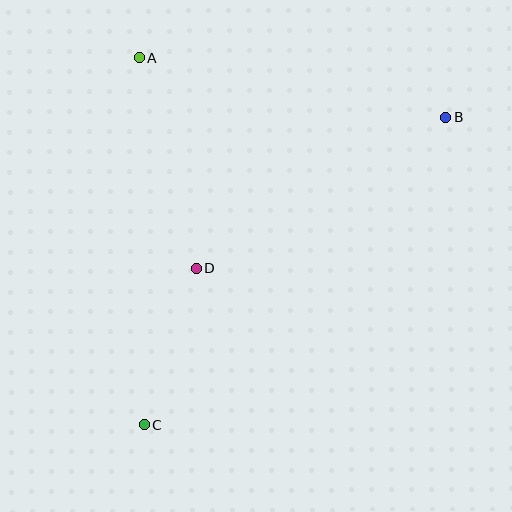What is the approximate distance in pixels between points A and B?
The distance between A and B is approximately 312 pixels.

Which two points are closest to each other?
Points C and D are closest to each other.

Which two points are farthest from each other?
Points B and C are farthest from each other.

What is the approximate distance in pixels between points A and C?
The distance between A and C is approximately 367 pixels.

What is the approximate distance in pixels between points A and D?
The distance between A and D is approximately 219 pixels.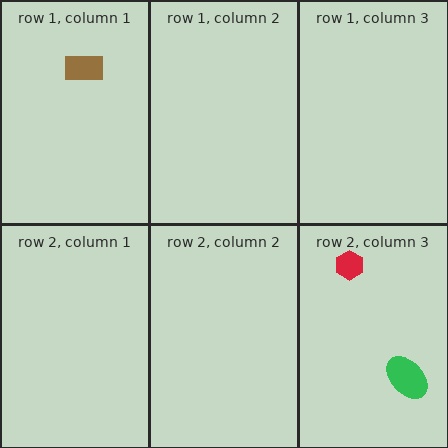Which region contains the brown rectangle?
The row 1, column 1 region.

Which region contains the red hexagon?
The row 2, column 3 region.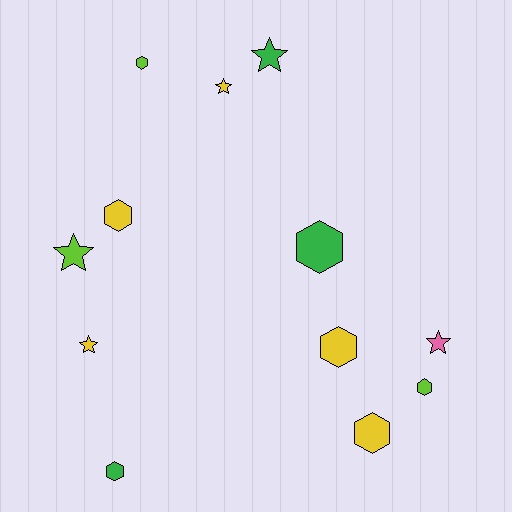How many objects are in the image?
There are 12 objects.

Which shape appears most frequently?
Hexagon, with 7 objects.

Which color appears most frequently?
Yellow, with 5 objects.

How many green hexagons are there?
There are 2 green hexagons.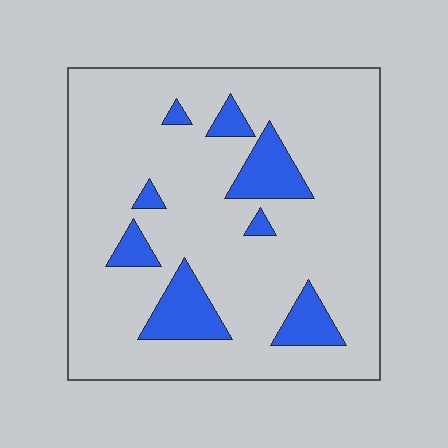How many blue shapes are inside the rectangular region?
8.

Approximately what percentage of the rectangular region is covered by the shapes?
Approximately 15%.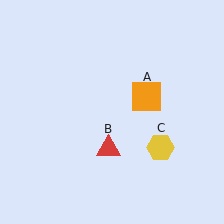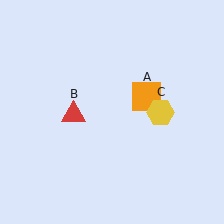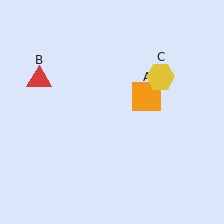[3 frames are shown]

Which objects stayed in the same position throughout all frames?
Orange square (object A) remained stationary.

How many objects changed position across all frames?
2 objects changed position: red triangle (object B), yellow hexagon (object C).